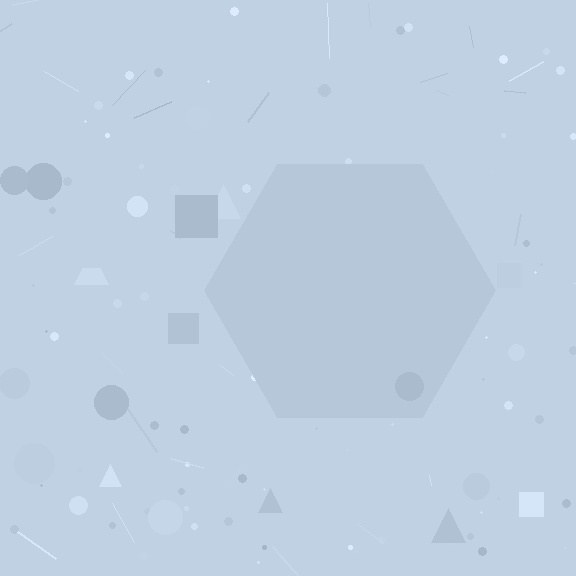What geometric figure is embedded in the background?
A hexagon is embedded in the background.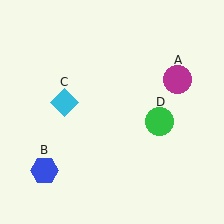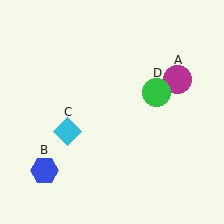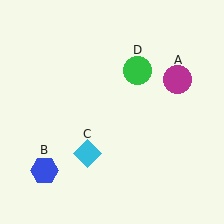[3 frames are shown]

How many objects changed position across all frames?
2 objects changed position: cyan diamond (object C), green circle (object D).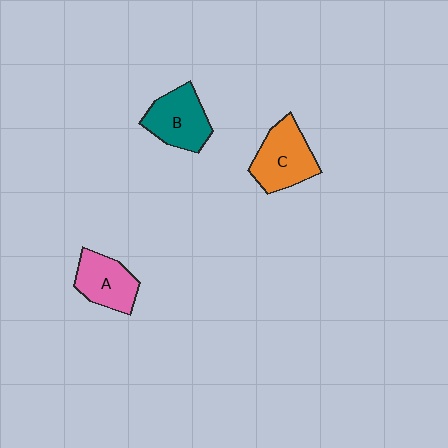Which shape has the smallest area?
Shape A (pink).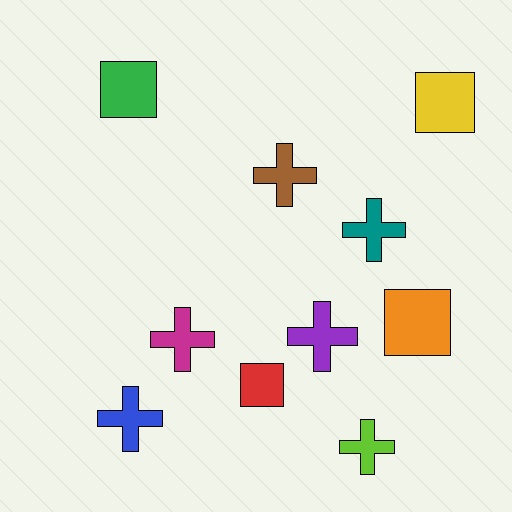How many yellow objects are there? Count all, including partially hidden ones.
There is 1 yellow object.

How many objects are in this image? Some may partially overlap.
There are 10 objects.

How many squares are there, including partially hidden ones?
There are 4 squares.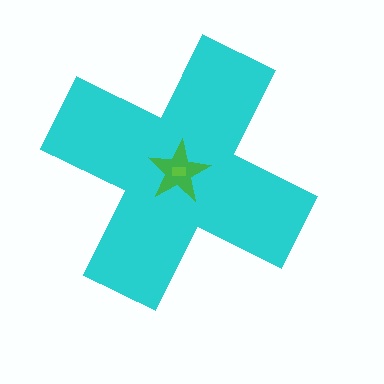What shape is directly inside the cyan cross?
The green star.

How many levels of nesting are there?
3.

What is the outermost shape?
The cyan cross.